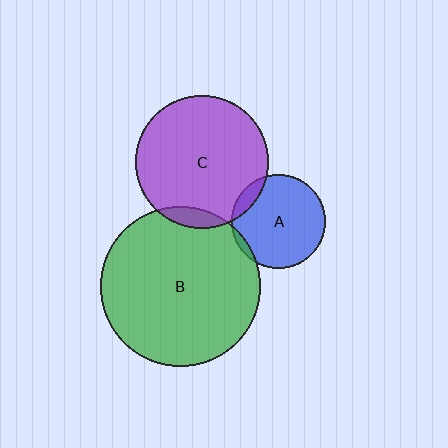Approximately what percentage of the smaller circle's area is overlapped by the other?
Approximately 5%.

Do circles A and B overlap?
Yes.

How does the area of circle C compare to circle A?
Approximately 2.0 times.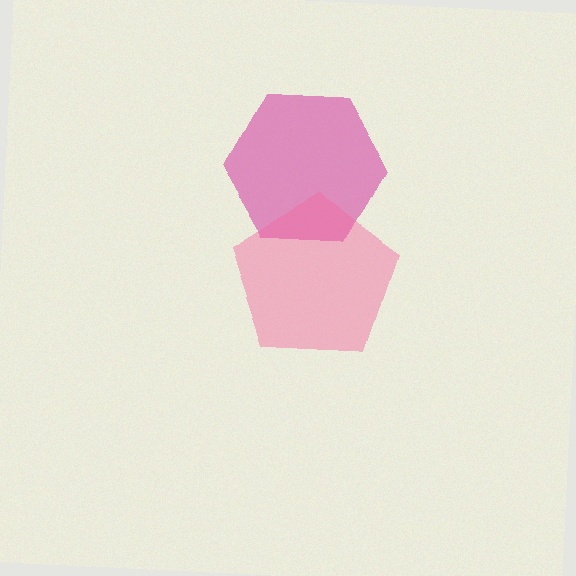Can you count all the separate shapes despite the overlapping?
Yes, there are 2 separate shapes.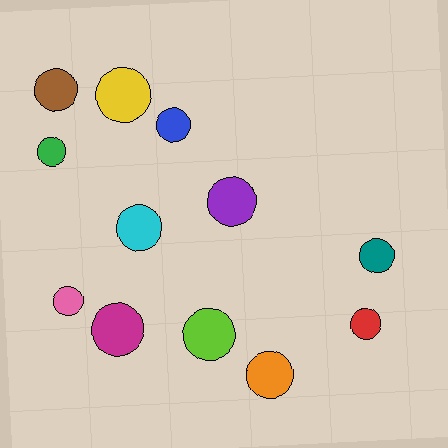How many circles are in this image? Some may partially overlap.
There are 12 circles.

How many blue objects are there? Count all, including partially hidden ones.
There is 1 blue object.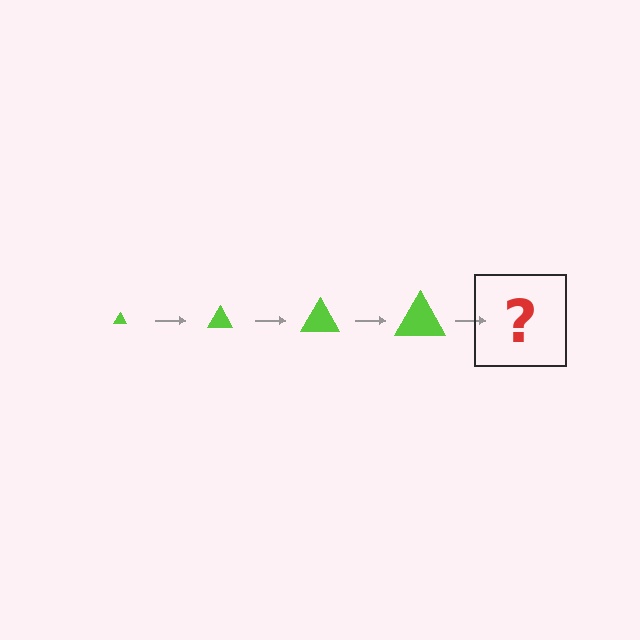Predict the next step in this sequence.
The next step is a lime triangle, larger than the previous one.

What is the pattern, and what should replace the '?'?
The pattern is that the triangle gets progressively larger each step. The '?' should be a lime triangle, larger than the previous one.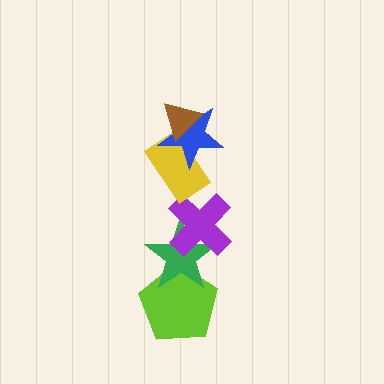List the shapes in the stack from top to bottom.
From top to bottom: the brown triangle, the blue star, the yellow rectangle, the purple cross, the green star, the lime pentagon.